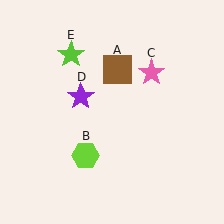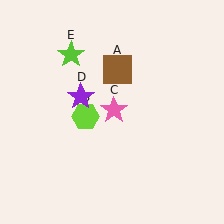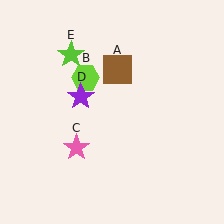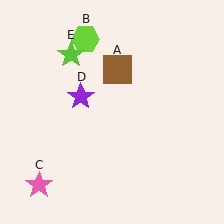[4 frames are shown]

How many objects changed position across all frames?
2 objects changed position: lime hexagon (object B), pink star (object C).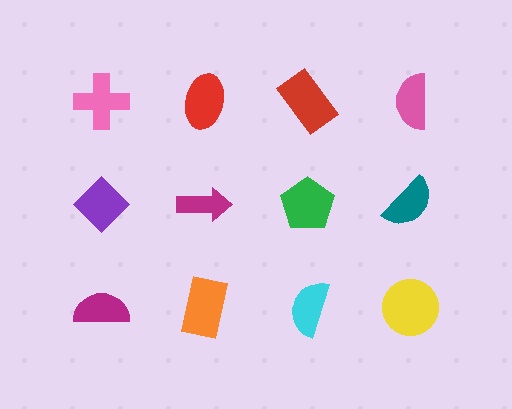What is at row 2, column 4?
A teal semicircle.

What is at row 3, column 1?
A magenta semicircle.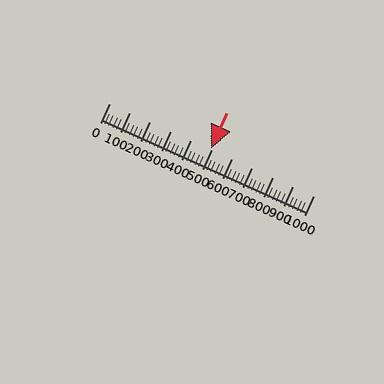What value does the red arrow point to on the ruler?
The red arrow points to approximately 496.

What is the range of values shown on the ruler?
The ruler shows values from 0 to 1000.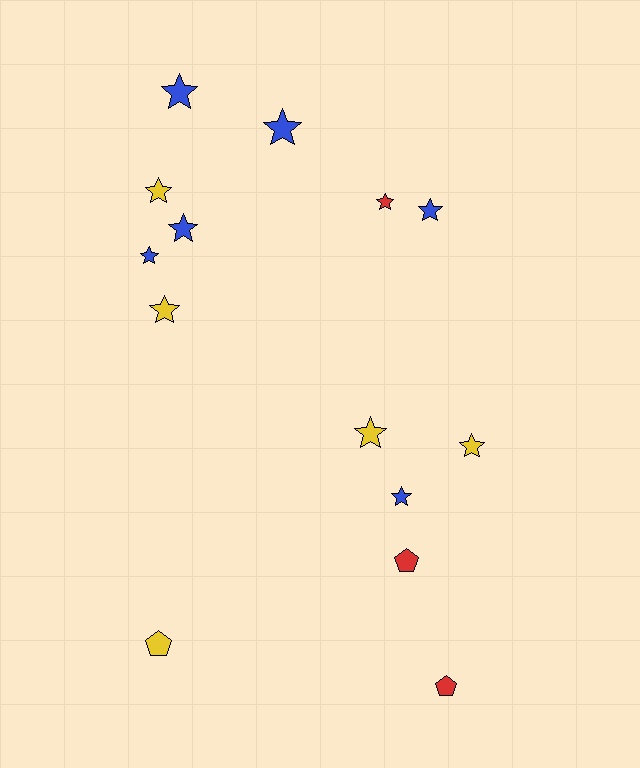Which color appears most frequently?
Blue, with 6 objects.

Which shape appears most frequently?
Star, with 11 objects.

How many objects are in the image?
There are 14 objects.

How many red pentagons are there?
There are 2 red pentagons.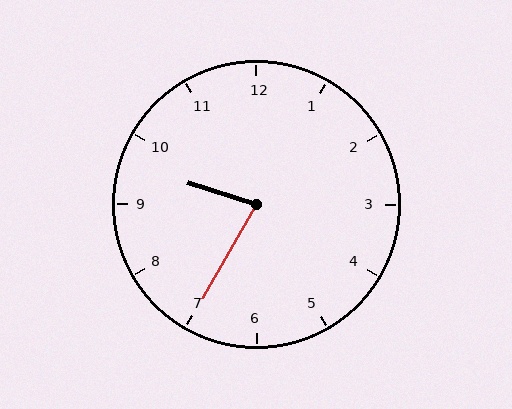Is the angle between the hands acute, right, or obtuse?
It is acute.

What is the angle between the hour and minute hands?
Approximately 78 degrees.